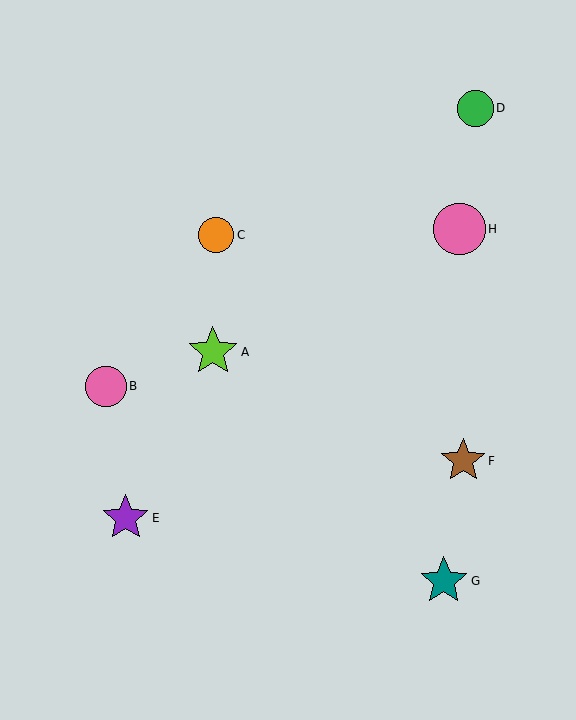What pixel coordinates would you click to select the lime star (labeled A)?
Click at (213, 352) to select the lime star A.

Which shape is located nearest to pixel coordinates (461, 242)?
The pink circle (labeled H) at (459, 229) is nearest to that location.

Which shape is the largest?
The pink circle (labeled H) is the largest.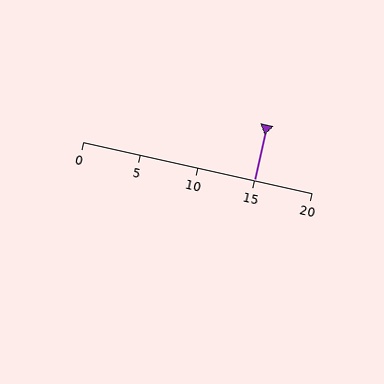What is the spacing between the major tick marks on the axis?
The major ticks are spaced 5 apart.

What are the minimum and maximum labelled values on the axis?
The axis runs from 0 to 20.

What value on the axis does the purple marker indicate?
The marker indicates approximately 15.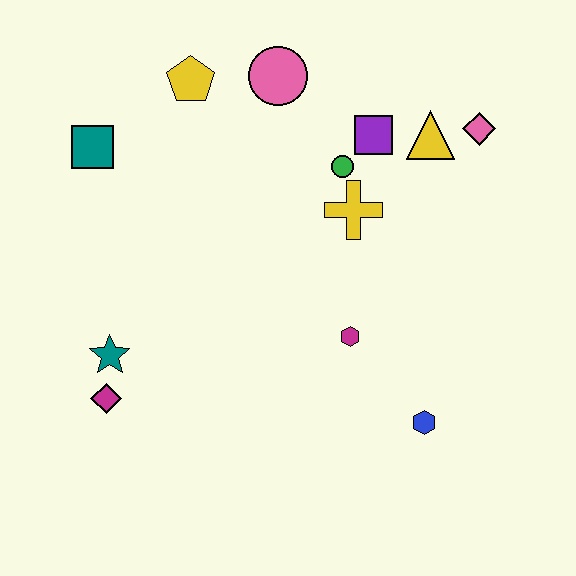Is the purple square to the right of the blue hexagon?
No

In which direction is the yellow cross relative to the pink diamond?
The yellow cross is to the left of the pink diamond.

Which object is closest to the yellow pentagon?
The pink circle is closest to the yellow pentagon.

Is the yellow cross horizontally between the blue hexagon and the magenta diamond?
Yes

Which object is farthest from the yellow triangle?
The magenta diamond is farthest from the yellow triangle.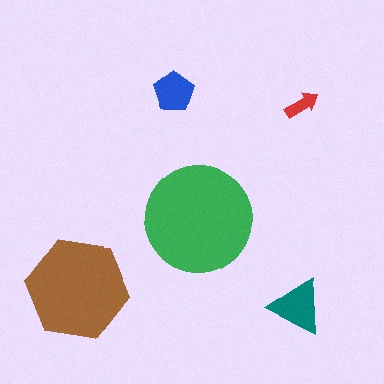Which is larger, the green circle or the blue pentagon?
The green circle.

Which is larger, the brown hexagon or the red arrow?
The brown hexagon.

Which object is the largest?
The green circle.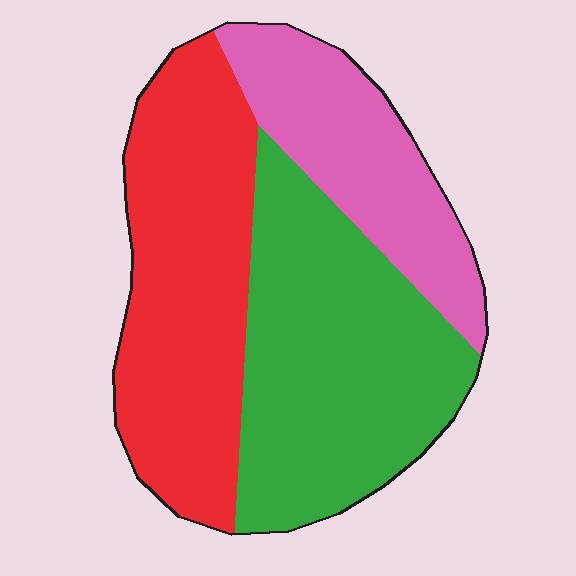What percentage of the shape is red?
Red takes up about three eighths (3/8) of the shape.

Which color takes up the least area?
Pink, at roughly 25%.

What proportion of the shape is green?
Green covers 40% of the shape.